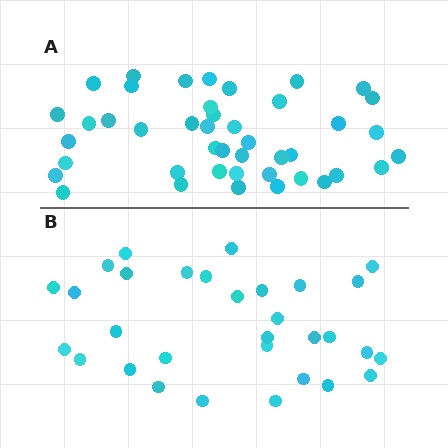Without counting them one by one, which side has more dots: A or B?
Region A (the top region) has more dots.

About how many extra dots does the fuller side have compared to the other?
Region A has roughly 12 or so more dots than region B.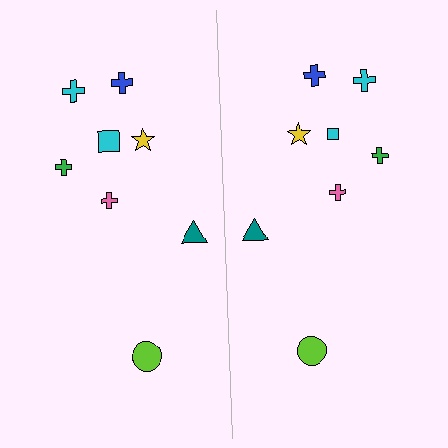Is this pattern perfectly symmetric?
No, the pattern is not perfectly symmetric. The cyan square on the right side has a different size than its mirror counterpart.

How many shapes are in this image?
There are 16 shapes in this image.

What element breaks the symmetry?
The cyan square on the right side has a different size than its mirror counterpart.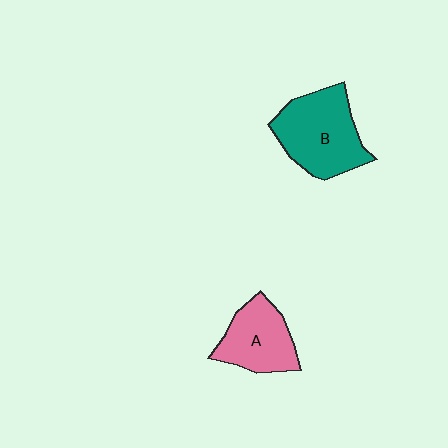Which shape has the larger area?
Shape B (teal).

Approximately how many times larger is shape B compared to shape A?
Approximately 1.4 times.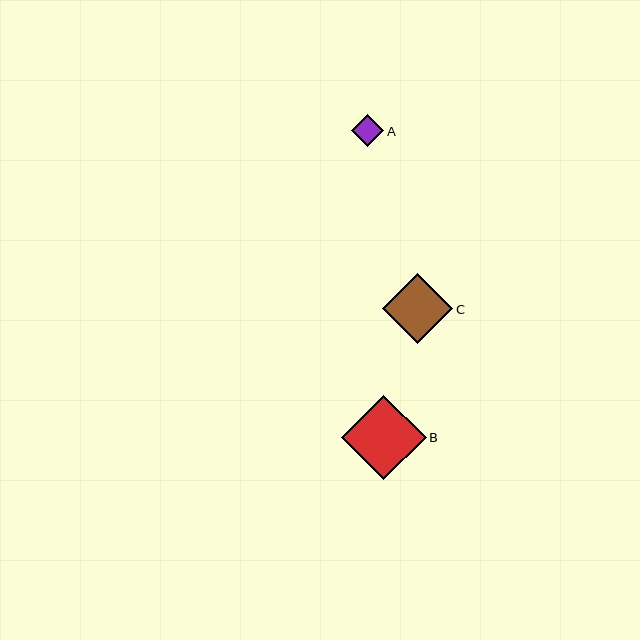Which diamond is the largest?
Diamond B is the largest with a size of approximately 84 pixels.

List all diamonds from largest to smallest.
From largest to smallest: B, C, A.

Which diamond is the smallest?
Diamond A is the smallest with a size of approximately 32 pixels.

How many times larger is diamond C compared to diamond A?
Diamond C is approximately 2.2 times the size of diamond A.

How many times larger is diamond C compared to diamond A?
Diamond C is approximately 2.2 times the size of diamond A.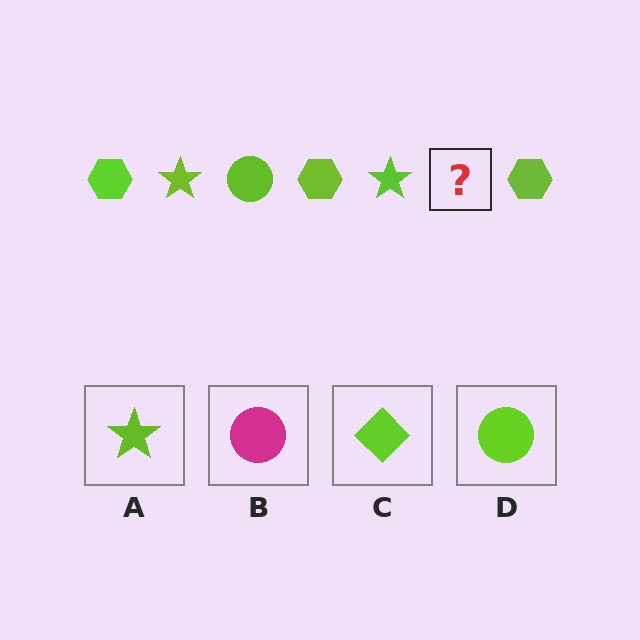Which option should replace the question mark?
Option D.